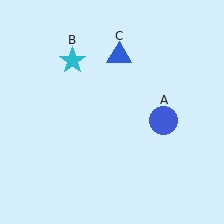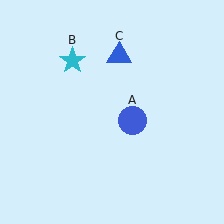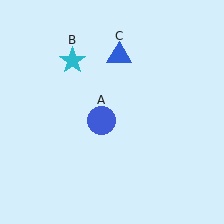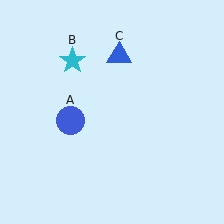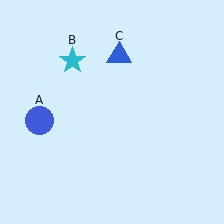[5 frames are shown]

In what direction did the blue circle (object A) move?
The blue circle (object A) moved left.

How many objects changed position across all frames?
1 object changed position: blue circle (object A).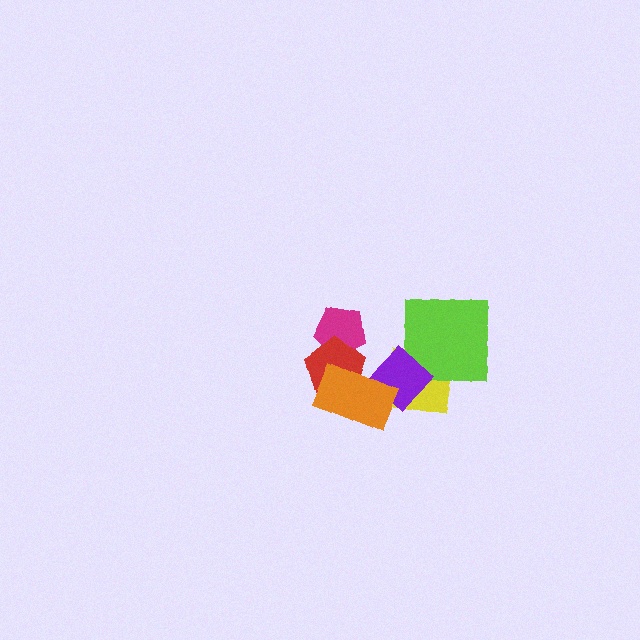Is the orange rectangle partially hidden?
No, no other shape covers it.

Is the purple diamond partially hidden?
Yes, it is partially covered by another shape.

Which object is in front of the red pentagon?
The orange rectangle is in front of the red pentagon.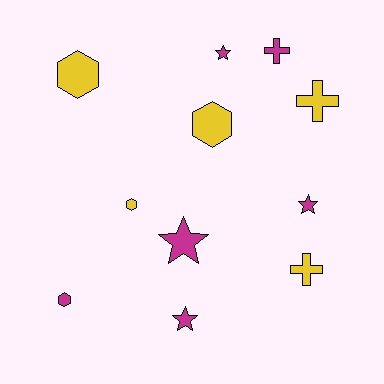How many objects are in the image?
There are 11 objects.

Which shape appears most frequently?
Star, with 4 objects.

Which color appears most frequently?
Magenta, with 6 objects.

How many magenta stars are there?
There are 4 magenta stars.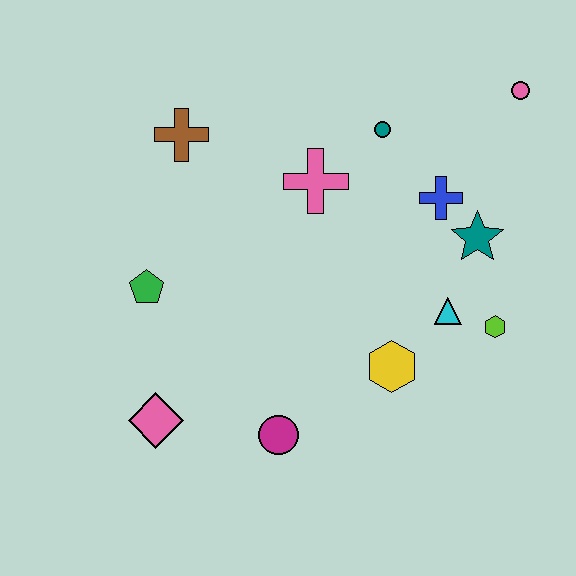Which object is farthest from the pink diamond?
The pink circle is farthest from the pink diamond.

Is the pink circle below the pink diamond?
No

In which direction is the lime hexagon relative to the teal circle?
The lime hexagon is below the teal circle.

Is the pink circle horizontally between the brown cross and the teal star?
No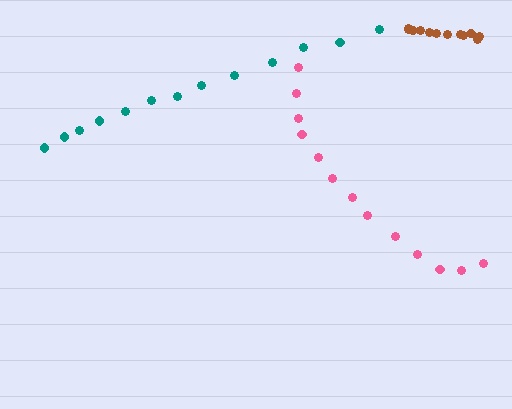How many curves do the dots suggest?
There are 3 distinct paths.